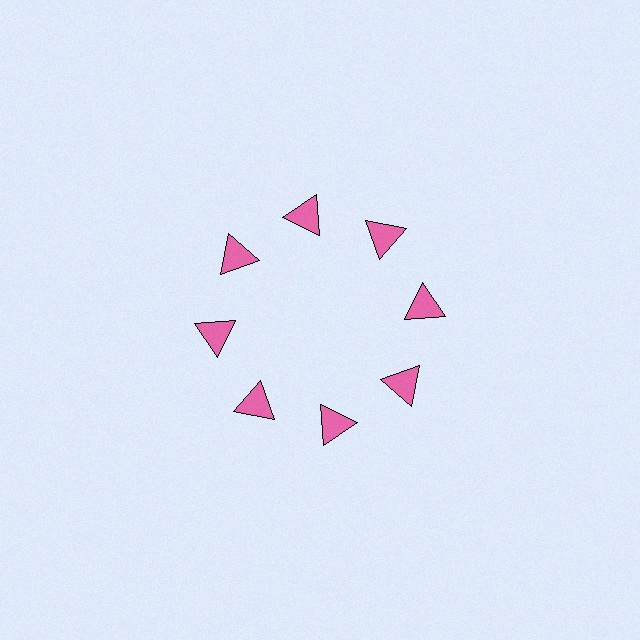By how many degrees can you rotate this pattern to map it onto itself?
The pattern maps onto itself every 45 degrees of rotation.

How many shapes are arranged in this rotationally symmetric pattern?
There are 8 shapes, arranged in 8 groups of 1.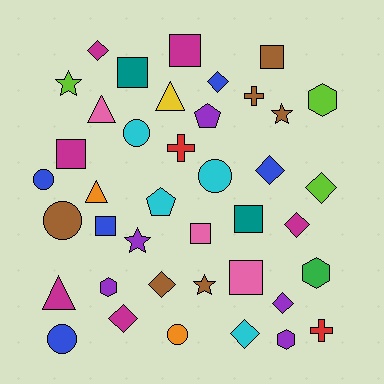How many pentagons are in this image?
There are 2 pentagons.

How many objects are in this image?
There are 40 objects.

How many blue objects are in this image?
There are 5 blue objects.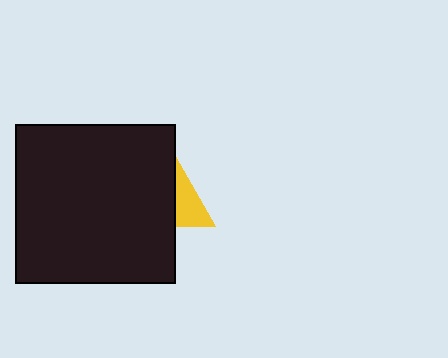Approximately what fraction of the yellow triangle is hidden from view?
Roughly 65% of the yellow triangle is hidden behind the black square.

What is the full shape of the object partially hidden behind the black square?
The partially hidden object is a yellow triangle.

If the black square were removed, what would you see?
You would see the complete yellow triangle.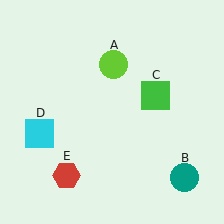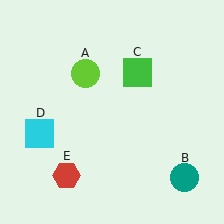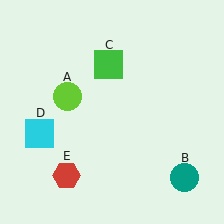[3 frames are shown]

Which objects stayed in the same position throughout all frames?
Teal circle (object B) and cyan square (object D) and red hexagon (object E) remained stationary.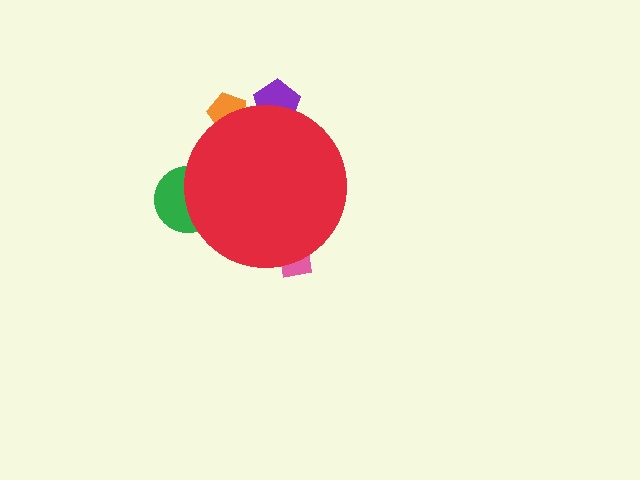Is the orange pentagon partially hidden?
Yes, the orange pentagon is partially hidden behind the red circle.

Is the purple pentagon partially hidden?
Yes, the purple pentagon is partially hidden behind the red circle.